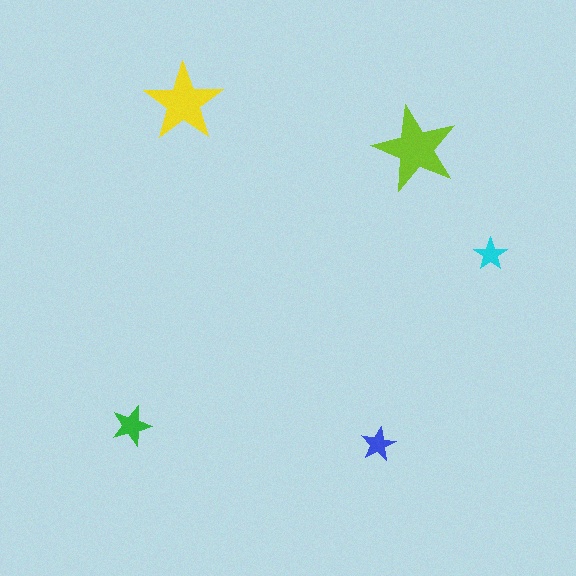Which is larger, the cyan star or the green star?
The green one.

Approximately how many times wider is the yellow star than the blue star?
About 2.5 times wider.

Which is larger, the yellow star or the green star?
The yellow one.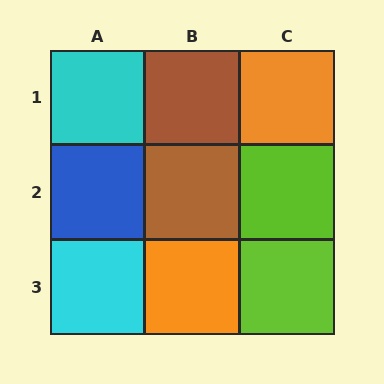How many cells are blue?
1 cell is blue.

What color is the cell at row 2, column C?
Lime.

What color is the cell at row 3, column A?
Cyan.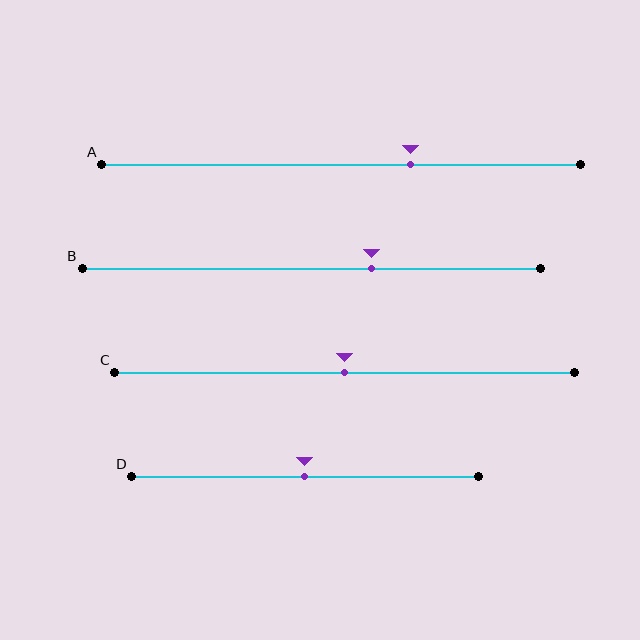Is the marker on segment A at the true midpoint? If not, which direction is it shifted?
No, the marker on segment A is shifted to the right by about 15% of the segment length.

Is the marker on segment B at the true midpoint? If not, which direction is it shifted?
No, the marker on segment B is shifted to the right by about 13% of the segment length.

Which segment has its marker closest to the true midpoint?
Segment C has its marker closest to the true midpoint.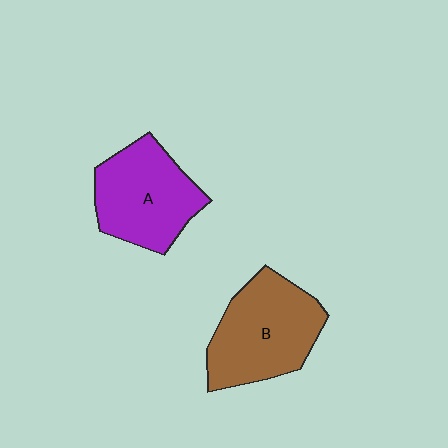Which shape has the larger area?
Shape B (brown).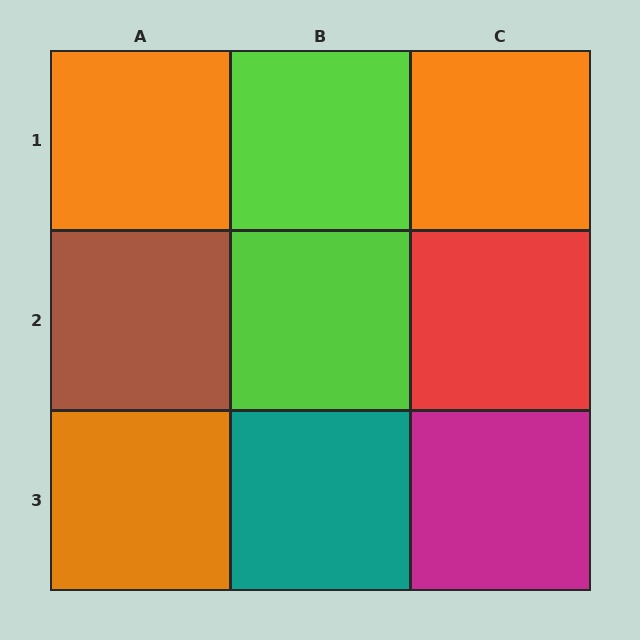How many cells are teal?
1 cell is teal.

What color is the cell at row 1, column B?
Lime.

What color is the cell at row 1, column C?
Orange.